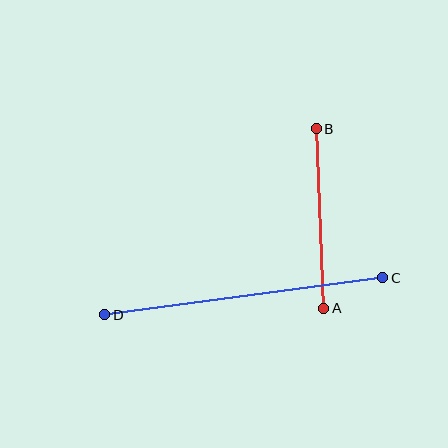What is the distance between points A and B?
The distance is approximately 180 pixels.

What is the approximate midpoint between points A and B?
The midpoint is at approximately (320, 219) pixels.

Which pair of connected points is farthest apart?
Points C and D are farthest apart.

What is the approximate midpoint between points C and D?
The midpoint is at approximately (244, 296) pixels.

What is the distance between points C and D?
The distance is approximately 281 pixels.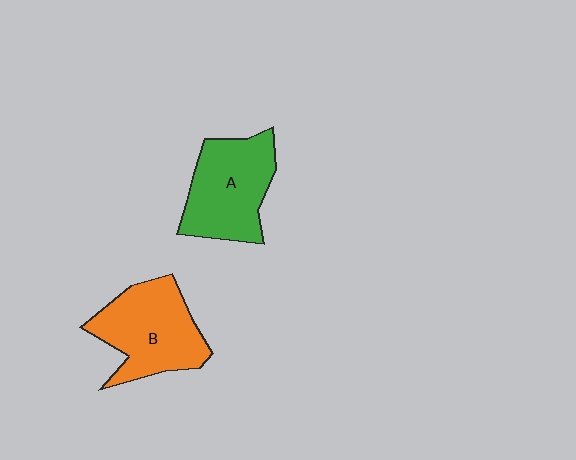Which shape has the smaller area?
Shape A (green).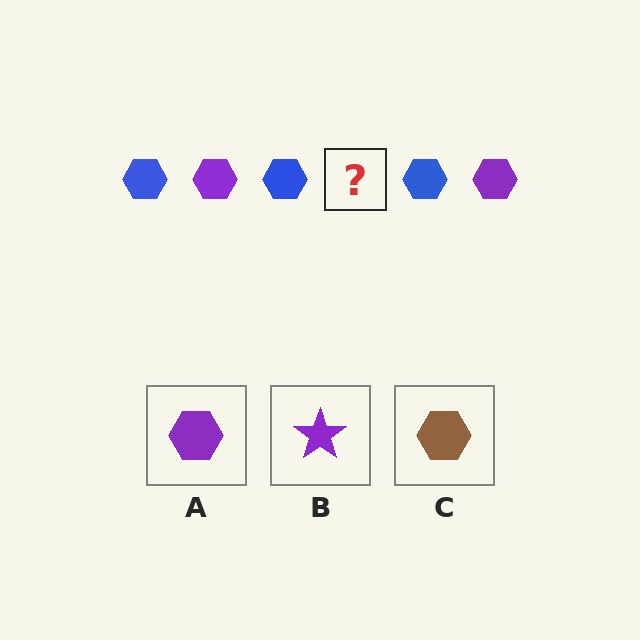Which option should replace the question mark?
Option A.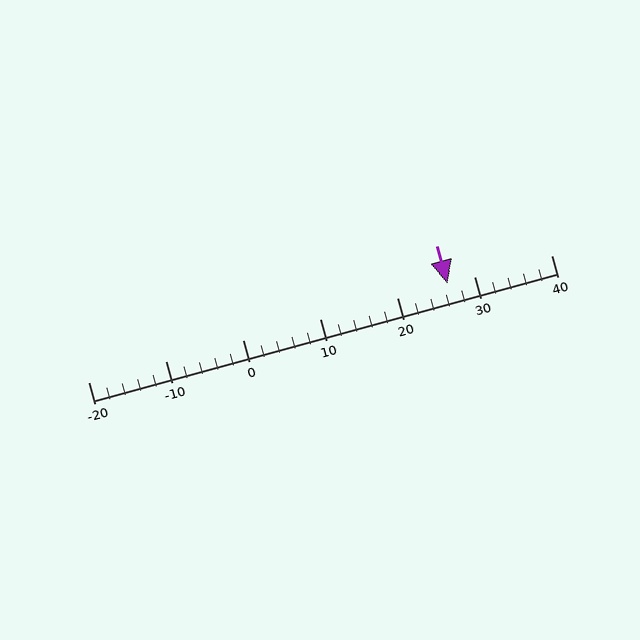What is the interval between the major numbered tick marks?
The major tick marks are spaced 10 units apart.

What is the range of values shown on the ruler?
The ruler shows values from -20 to 40.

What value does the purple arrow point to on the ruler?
The purple arrow points to approximately 26.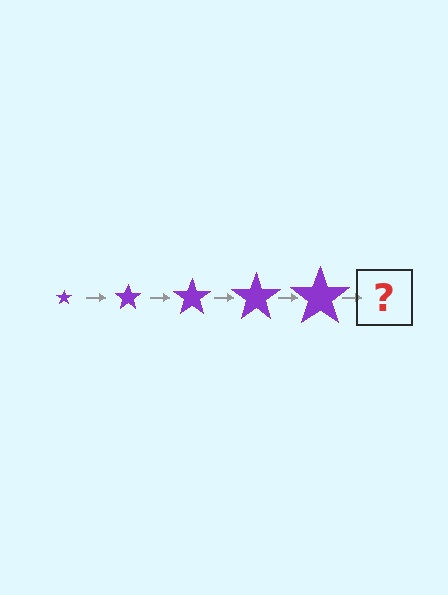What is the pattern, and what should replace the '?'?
The pattern is that the star gets progressively larger each step. The '?' should be a purple star, larger than the previous one.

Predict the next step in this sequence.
The next step is a purple star, larger than the previous one.